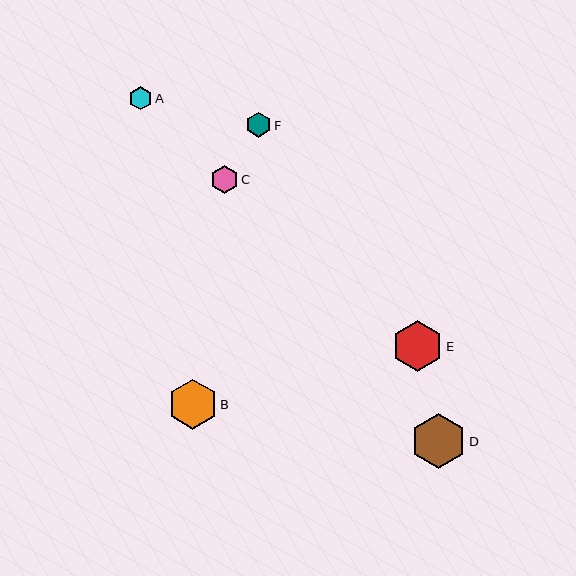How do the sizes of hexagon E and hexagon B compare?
Hexagon E and hexagon B are approximately the same size.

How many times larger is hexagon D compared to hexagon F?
Hexagon D is approximately 2.2 times the size of hexagon F.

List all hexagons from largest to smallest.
From largest to smallest: D, E, B, C, F, A.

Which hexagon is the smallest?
Hexagon A is the smallest with a size of approximately 23 pixels.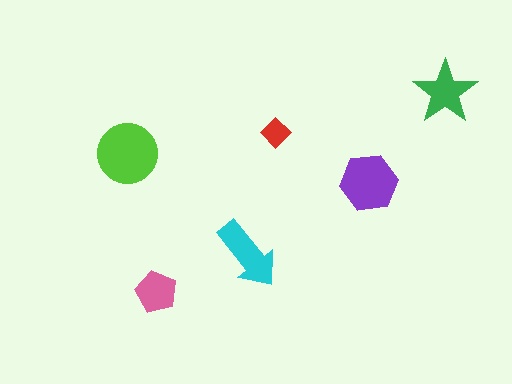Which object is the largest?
The lime circle.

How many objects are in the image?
There are 6 objects in the image.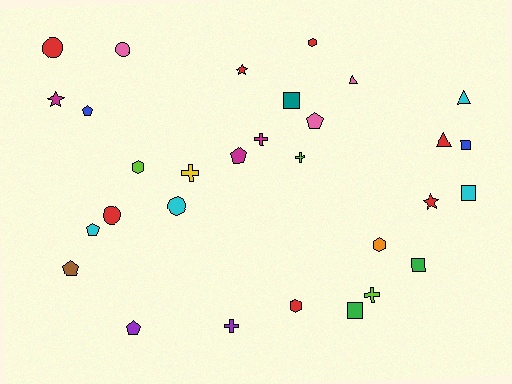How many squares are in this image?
There are 5 squares.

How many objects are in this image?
There are 30 objects.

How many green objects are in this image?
There are 2 green objects.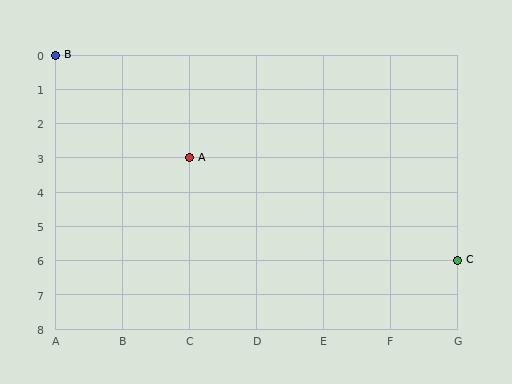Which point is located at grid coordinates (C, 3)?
Point A is at (C, 3).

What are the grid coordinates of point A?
Point A is at grid coordinates (C, 3).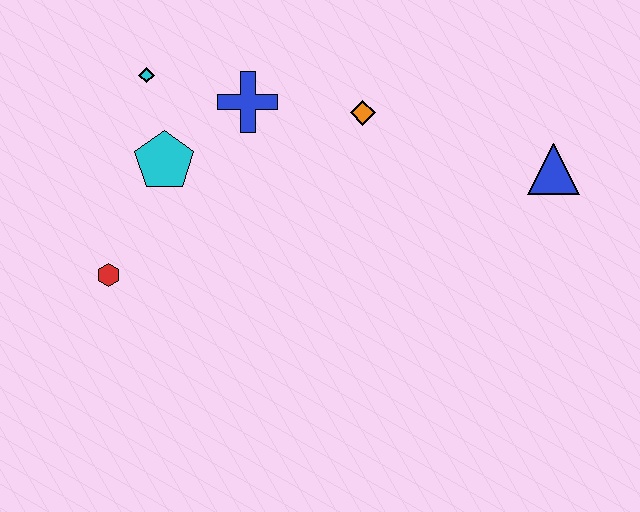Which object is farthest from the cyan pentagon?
The blue triangle is farthest from the cyan pentagon.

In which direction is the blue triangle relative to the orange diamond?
The blue triangle is to the right of the orange diamond.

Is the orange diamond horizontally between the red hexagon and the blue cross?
No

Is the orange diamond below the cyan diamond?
Yes